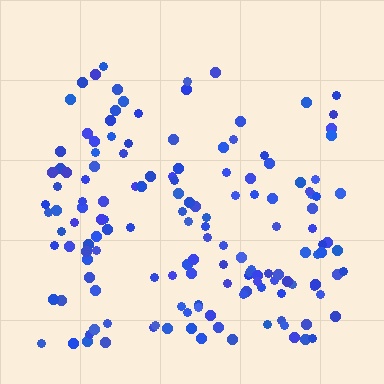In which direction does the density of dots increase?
From top to bottom, with the bottom side densest.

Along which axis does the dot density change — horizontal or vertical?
Vertical.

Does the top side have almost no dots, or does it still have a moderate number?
Still a moderate number, just noticeably fewer than the bottom.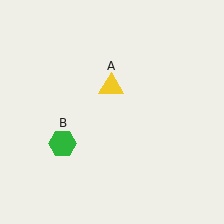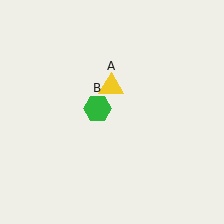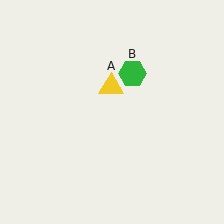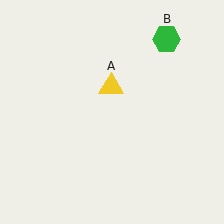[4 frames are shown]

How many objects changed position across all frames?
1 object changed position: green hexagon (object B).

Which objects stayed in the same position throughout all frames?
Yellow triangle (object A) remained stationary.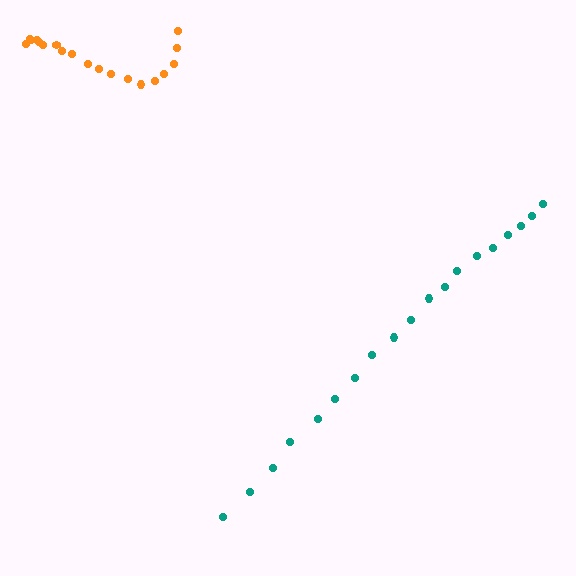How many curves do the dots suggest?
There are 2 distinct paths.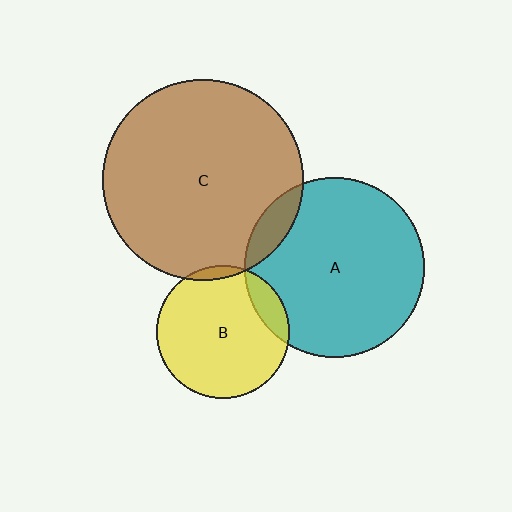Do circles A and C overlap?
Yes.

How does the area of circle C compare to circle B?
Approximately 2.3 times.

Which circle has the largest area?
Circle C (brown).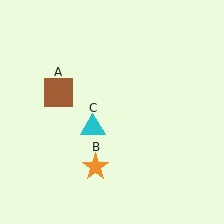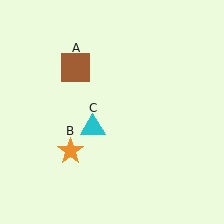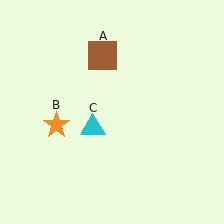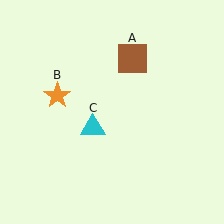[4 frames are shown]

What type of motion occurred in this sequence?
The brown square (object A), orange star (object B) rotated clockwise around the center of the scene.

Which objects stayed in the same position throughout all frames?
Cyan triangle (object C) remained stationary.